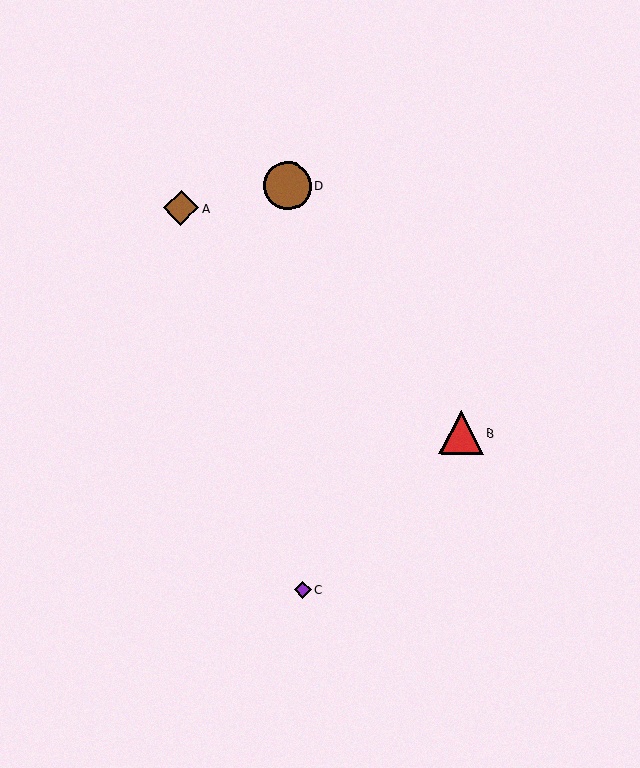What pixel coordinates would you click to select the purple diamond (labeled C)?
Click at (303, 590) to select the purple diamond C.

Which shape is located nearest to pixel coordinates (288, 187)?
The brown circle (labeled D) at (288, 186) is nearest to that location.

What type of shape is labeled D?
Shape D is a brown circle.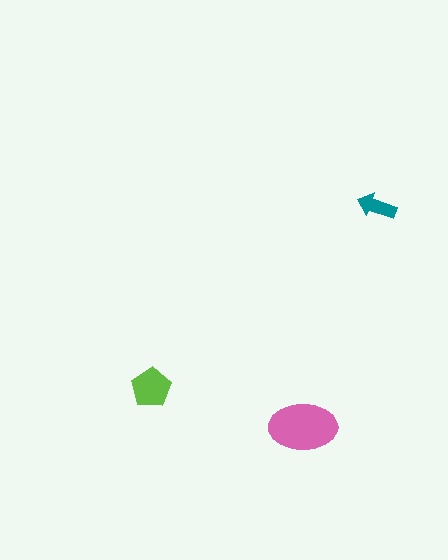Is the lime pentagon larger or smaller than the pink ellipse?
Smaller.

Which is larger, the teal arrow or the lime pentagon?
The lime pentagon.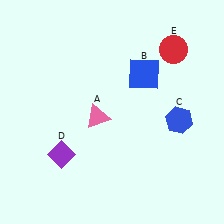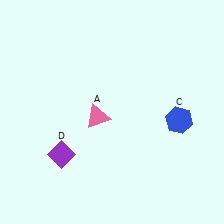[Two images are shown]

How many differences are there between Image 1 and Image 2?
There are 2 differences between the two images.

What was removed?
The blue square (B), the red circle (E) were removed in Image 2.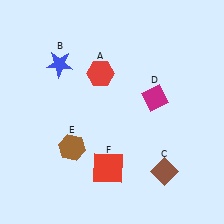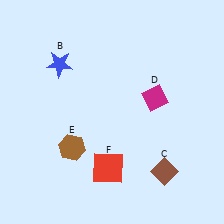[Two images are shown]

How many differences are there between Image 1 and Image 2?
There is 1 difference between the two images.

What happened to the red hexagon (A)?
The red hexagon (A) was removed in Image 2. It was in the top-left area of Image 1.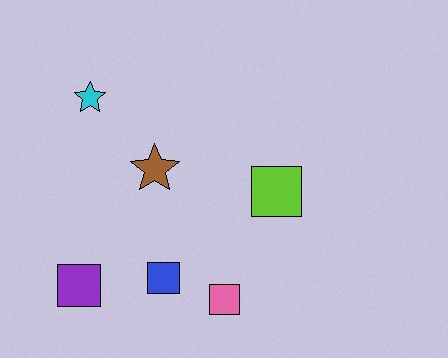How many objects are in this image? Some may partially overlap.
There are 6 objects.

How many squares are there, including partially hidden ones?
There are 4 squares.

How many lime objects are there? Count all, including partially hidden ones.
There is 1 lime object.